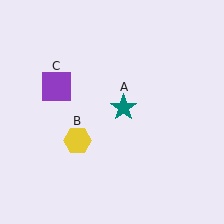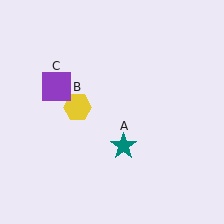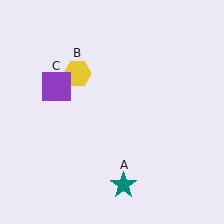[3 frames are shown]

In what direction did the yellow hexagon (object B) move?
The yellow hexagon (object B) moved up.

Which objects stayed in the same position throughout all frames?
Purple square (object C) remained stationary.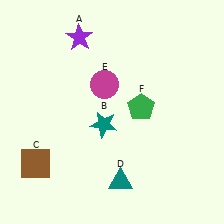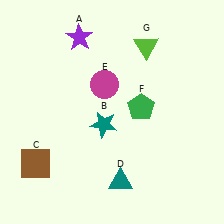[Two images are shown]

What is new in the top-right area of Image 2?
A lime triangle (G) was added in the top-right area of Image 2.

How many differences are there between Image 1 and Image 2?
There is 1 difference between the two images.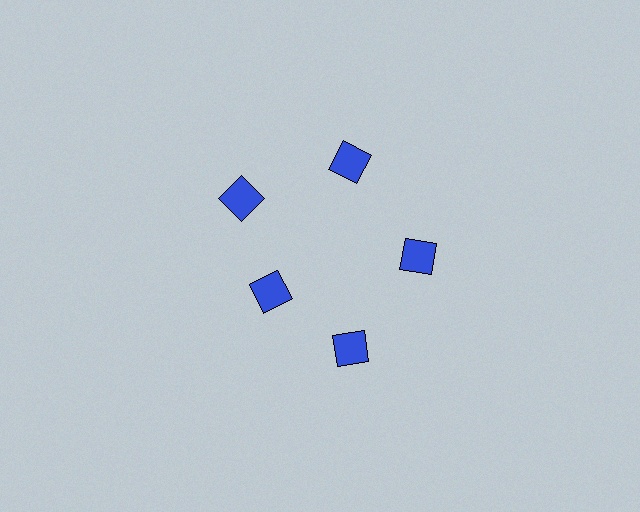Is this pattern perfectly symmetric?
No. The 5 blue diamonds are arranged in a ring, but one element near the 8 o'clock position is pulled inward toward the center, breaking the 5-fold rotational symmetry.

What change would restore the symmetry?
The symmetry would be restored by moving it outward, back onto the ring so that all 5 diamonds sit at equal angles and equal distance from the center.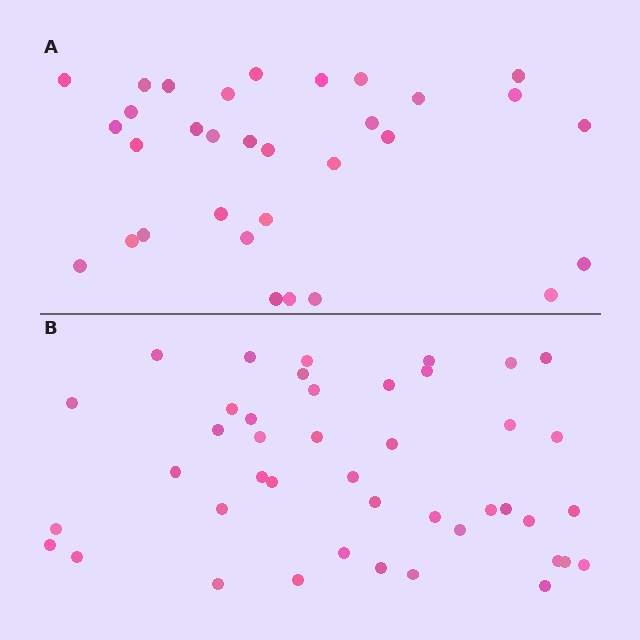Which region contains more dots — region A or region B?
Region B (the bottom region) has more dots.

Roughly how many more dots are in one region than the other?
Region B has roughly 12 or so more dots than region A.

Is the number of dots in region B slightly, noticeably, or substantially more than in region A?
Region B has noticeably more, but not dramatically so. The ratio is roughly 1.3 to 1.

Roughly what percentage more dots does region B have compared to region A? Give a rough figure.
About 35% more.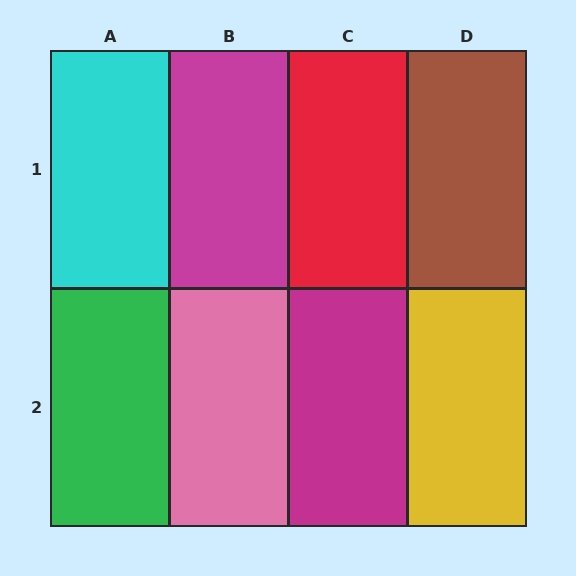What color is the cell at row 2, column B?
Pink.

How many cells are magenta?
2 cells are magenta.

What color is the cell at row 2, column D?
Yellow.